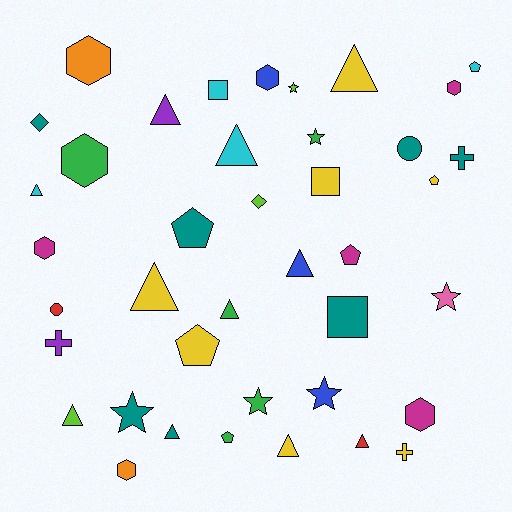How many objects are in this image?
There are 40 objects.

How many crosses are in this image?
There are 3 crosses.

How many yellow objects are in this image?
There are 7 yellow objects.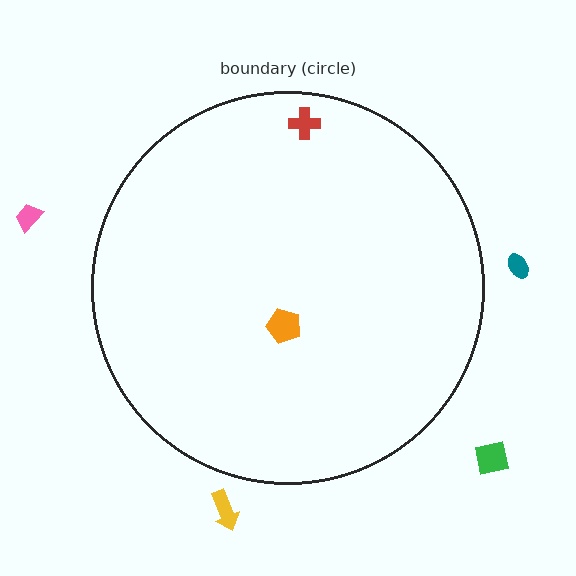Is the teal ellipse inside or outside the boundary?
Outside.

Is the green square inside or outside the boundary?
Outside.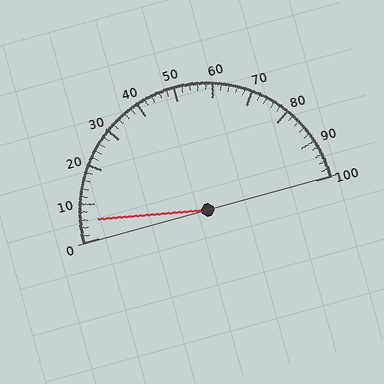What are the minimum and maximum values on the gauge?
The gauge ranges from 0 to 100.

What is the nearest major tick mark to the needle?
The nearest major tick mark is 10.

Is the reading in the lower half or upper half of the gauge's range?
The reading is in the lower half of the range (0 to 100).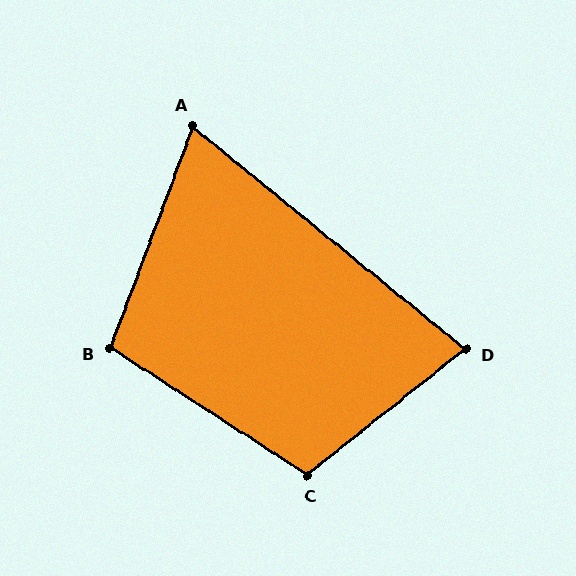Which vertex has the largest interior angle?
C, at approximately 109 degrees.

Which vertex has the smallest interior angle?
A, at approximately 71 degrees.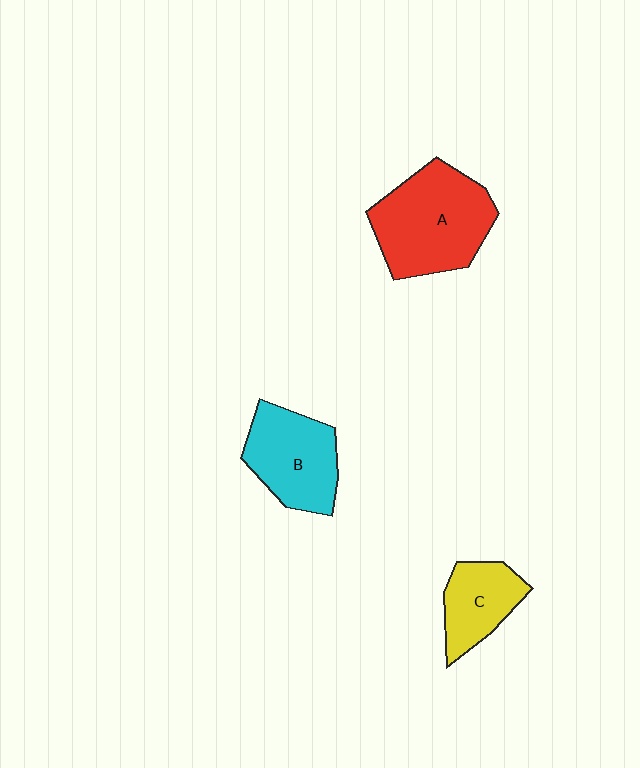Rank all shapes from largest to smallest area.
From largest to smallest: A (red), B (cyan), C (yellow).